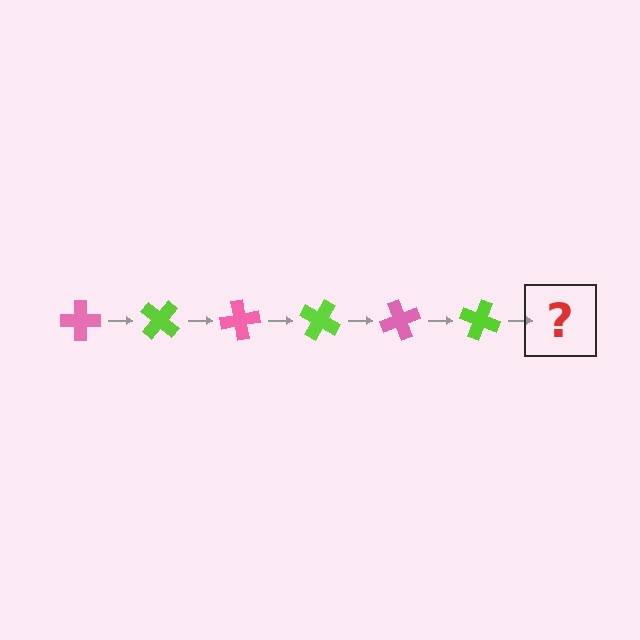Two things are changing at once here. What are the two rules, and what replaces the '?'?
The two rules are that it rotates 40 degrees each step and the color cycles through pink and lime. The '?' should be a pink cross, rotated 240 degrees from the start.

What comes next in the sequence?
The next element should be a pink cross, rotated 240 degrees from the start.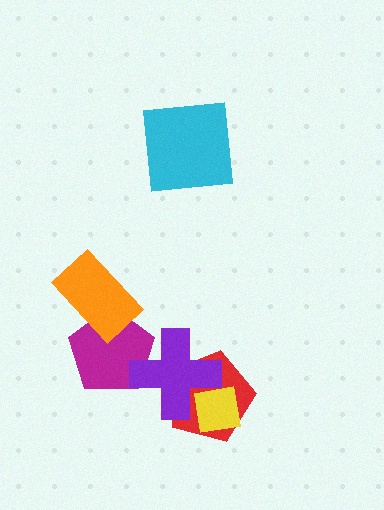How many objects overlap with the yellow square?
2 objects overlap with the yellow square.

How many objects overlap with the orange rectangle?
1 object overlaps with the orange rectangle.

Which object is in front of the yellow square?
The purple cross is in front of the yellow square.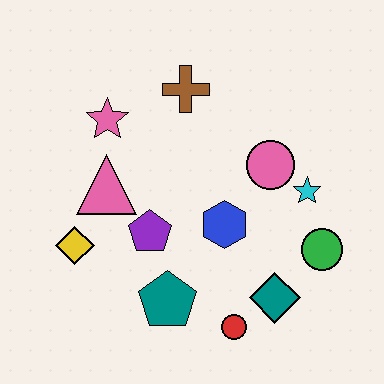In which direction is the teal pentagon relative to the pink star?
The teal pentagon is below the pink star.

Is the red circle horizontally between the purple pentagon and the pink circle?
Yes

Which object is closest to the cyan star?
The pink circle is closest to the cyan star.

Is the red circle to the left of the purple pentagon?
No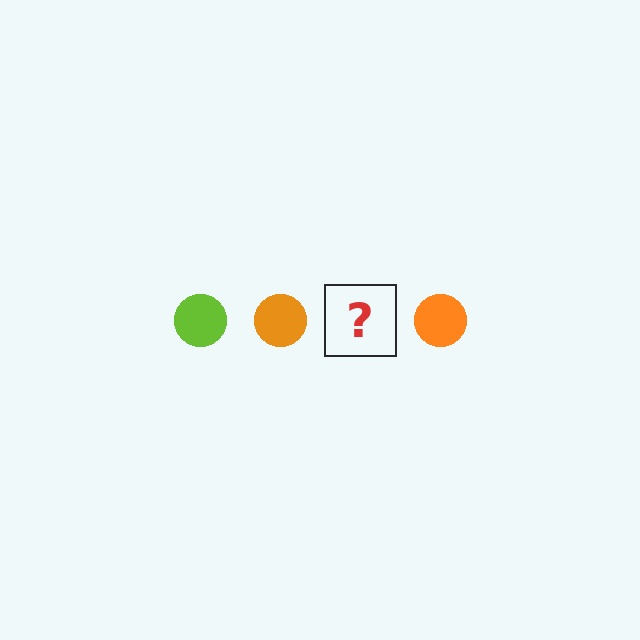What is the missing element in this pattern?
The missing element is a lime circle.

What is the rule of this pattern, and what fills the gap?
The rule is that the pattern cycles through lime, orange circles. The gap should be filled with a lime circle.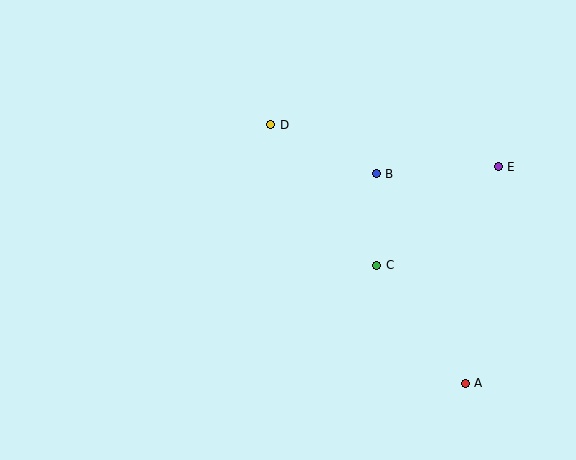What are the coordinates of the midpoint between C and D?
The midpoint between C and D is at (324, 195).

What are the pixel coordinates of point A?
Point A is at (465, 383).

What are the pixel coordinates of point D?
Point D is at (271, 125).